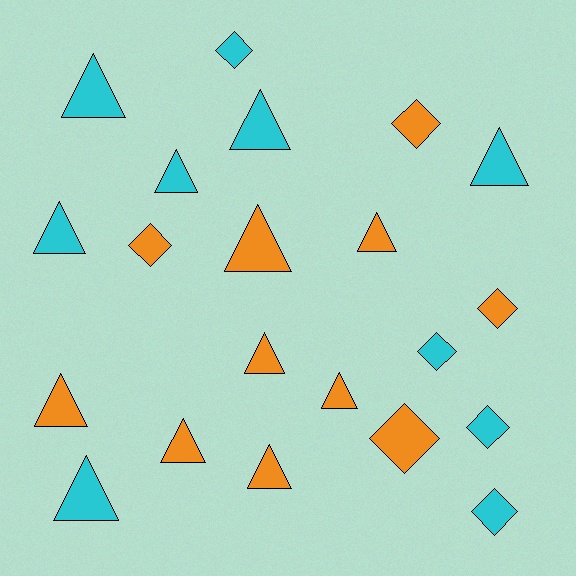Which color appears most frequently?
Orange, with 11 objects.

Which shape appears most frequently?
Triangle, with 13 objects.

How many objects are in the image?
There are 21 objects.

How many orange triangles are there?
There are 7 orange triangles.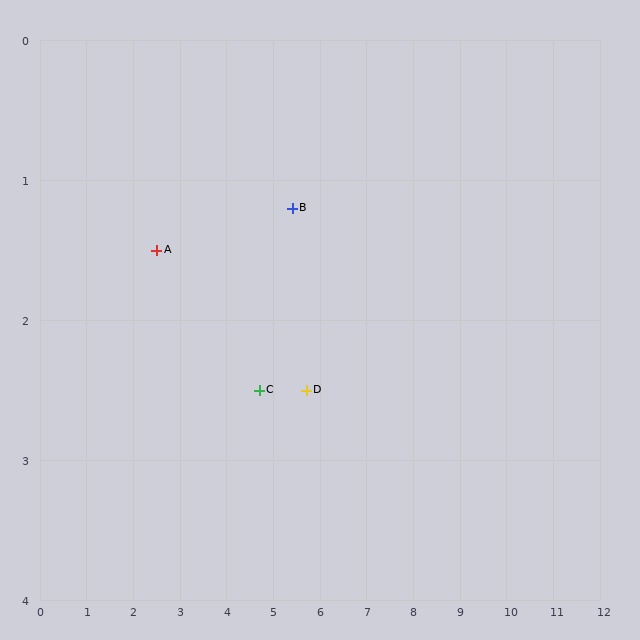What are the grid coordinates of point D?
Point D is at approximately (5.7, 2.5).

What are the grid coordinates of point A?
Point A is at approximately (2.5, 1.5).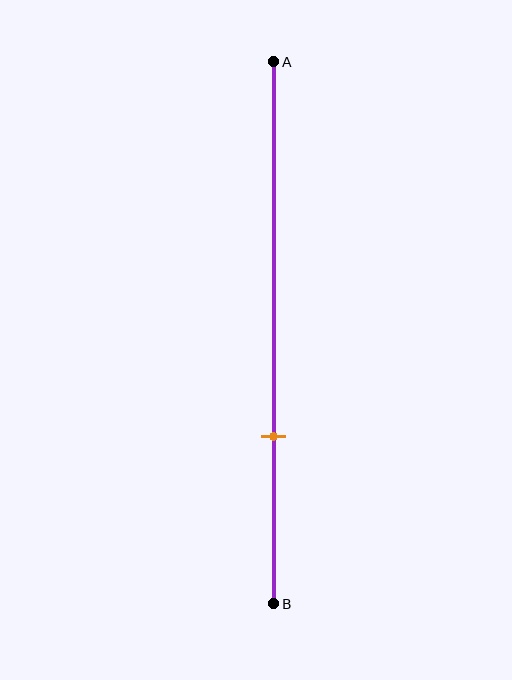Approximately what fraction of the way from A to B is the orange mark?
The orange mark is approximately 70% of the way from A to B.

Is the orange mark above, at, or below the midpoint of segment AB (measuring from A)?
The orange mark is below the midpoint of segment AB.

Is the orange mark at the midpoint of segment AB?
No, the mark is at about 70% from A, not at the 50% midpoint.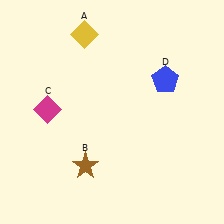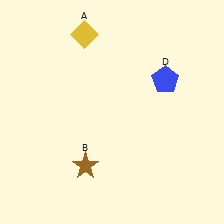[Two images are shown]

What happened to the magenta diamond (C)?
The magenta diamond (C) was removed in Image 2. It was in the top-left area of Image 1.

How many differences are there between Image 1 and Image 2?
There is 1 difference between the two images.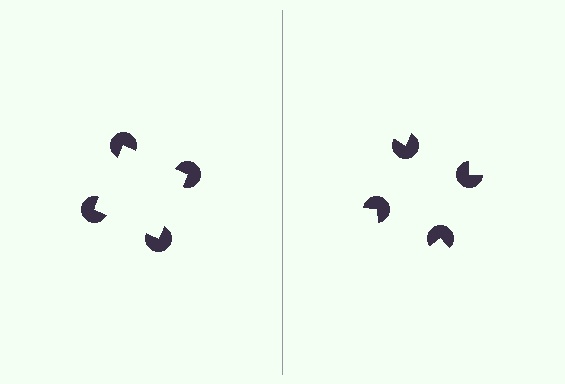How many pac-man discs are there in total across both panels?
8 — 4 on each side.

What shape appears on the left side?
An illusory square.